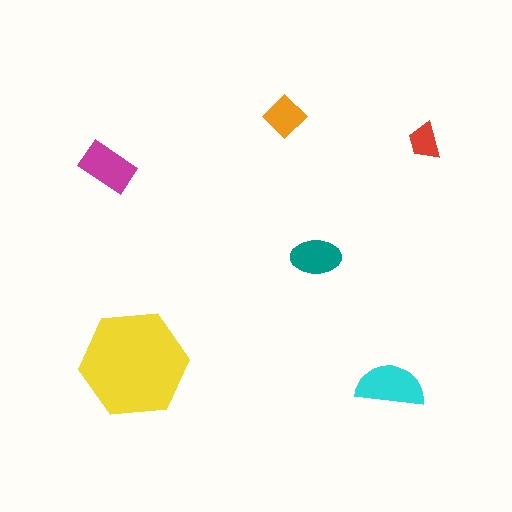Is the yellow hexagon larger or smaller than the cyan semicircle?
Larger.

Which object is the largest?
The yellow hexagon.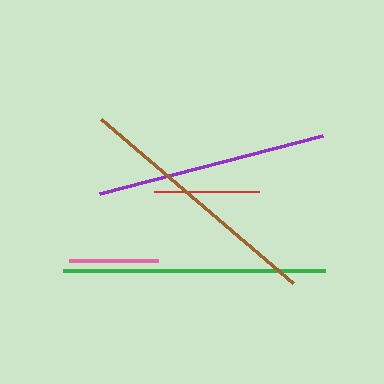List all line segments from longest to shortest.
From longest to shortest: green, brown, purple, red, pink.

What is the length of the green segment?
The green segment is approximately 262 pixels long.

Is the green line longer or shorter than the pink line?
The green line is longer than the pink line.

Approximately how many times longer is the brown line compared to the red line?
The brown line is approximately 2.4 times the length of the red line.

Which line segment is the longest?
The green line is the longest at approximately 262 pixels.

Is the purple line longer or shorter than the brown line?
The brown line is longer than the purple line.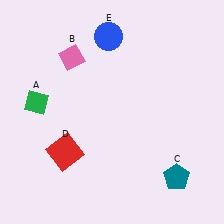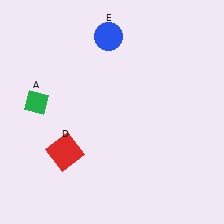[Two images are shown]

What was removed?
The pink diamond (B), the teal pentagon (C) were removed in Image 2.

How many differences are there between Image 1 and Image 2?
There are 2 differences between the two images.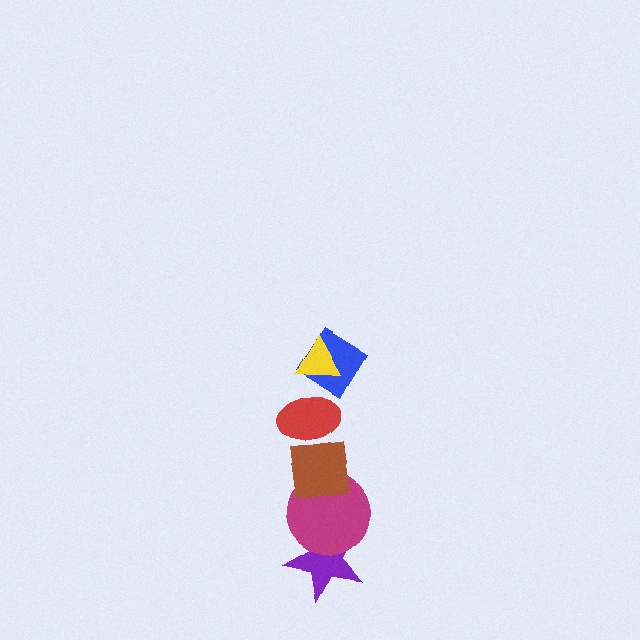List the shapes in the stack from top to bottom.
From top to bottom: the yellow triangle, the blue diamond, the red ellipse, the brown square, the magenta circle, the purple star.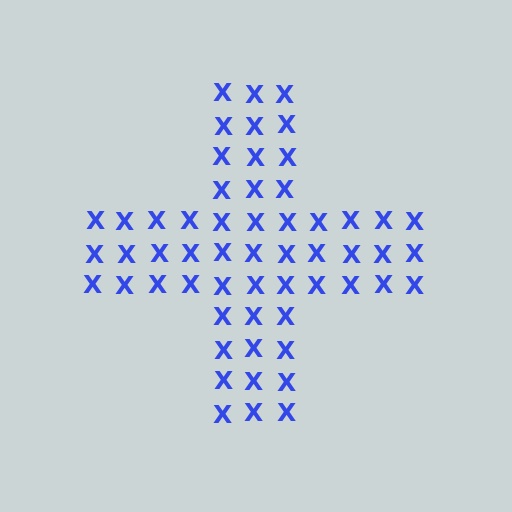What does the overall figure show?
The overall figure shows a cross.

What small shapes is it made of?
It is made of small letter X's.